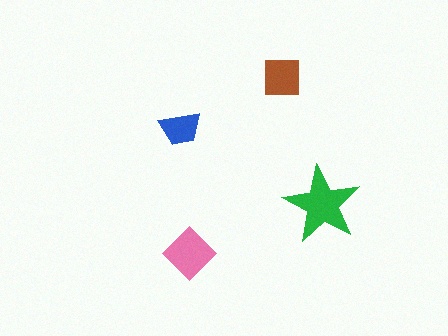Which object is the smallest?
The blue trapezoid.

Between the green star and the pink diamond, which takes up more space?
The green star.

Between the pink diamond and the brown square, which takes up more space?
The pink diamond.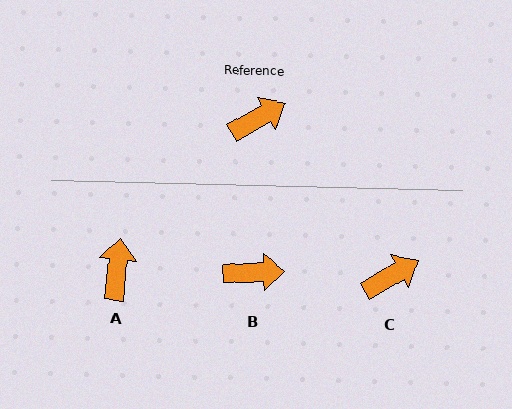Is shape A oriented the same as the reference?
No, it is off by about 55 degrees.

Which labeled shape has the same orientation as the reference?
C.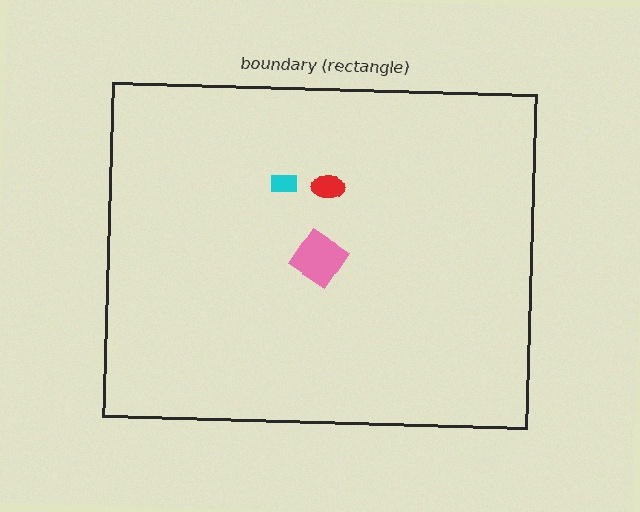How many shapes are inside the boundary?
3 inside, 0 outside.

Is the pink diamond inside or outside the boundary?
Inside.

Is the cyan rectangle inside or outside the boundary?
Inside.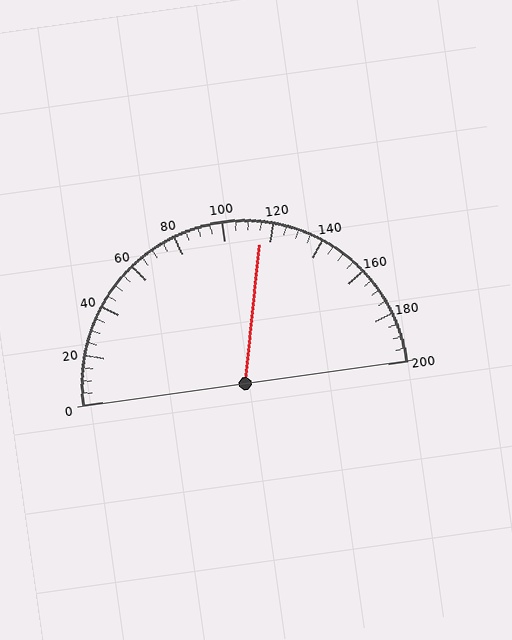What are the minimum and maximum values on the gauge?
The gauge ranges from 0 to 200.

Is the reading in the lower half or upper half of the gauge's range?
The reading is in the upper half of the range (0 to 200).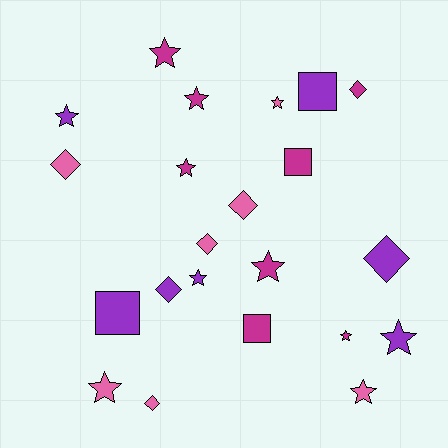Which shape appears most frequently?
Star, with 11 objects.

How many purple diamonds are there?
There are 2 purple diamonds.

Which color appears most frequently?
Magenta, with 8 objects.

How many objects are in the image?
There are 22 objects.